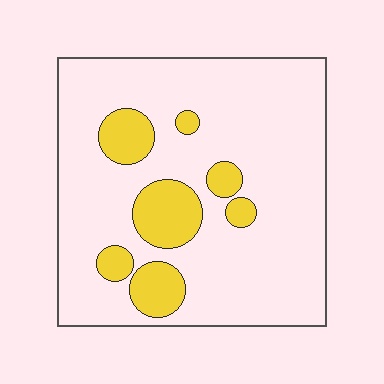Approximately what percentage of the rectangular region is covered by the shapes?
Approximately 15%.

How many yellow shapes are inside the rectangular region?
7.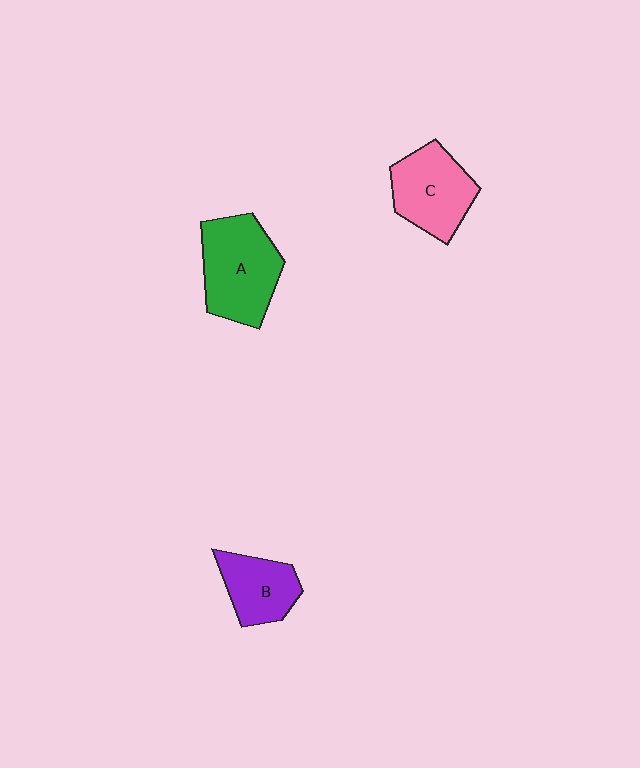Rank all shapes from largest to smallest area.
From largest to smallest: A (green), C (pink), B (purple).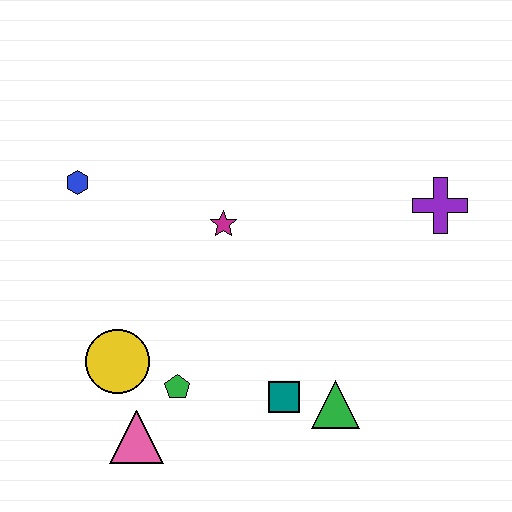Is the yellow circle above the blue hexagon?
No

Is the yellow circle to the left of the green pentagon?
Yes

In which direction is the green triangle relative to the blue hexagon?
The green triangle is to the right of the blue hexagon.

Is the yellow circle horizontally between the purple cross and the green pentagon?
No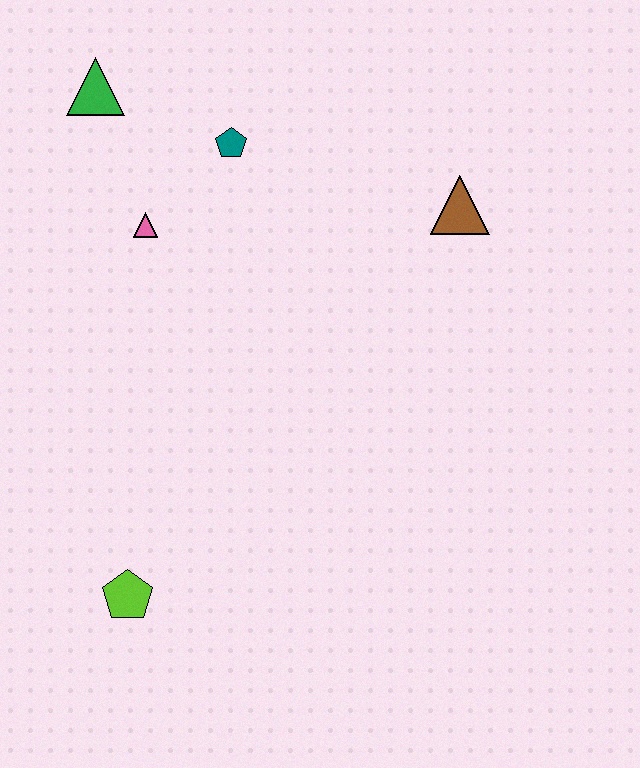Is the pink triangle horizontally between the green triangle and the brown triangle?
Yes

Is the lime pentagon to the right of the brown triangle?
No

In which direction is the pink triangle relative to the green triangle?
The pink triangle is below the green triangle.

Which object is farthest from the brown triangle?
The lime pentagon is farthest from the brown triangle.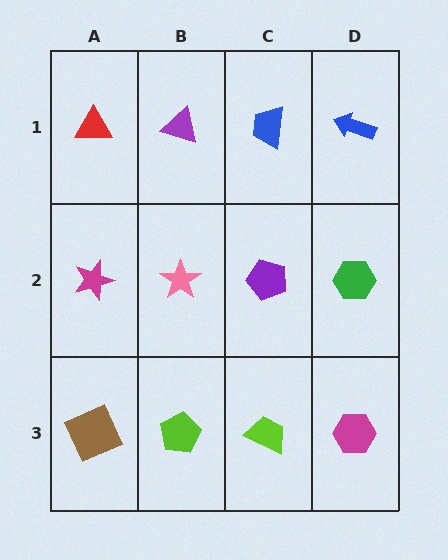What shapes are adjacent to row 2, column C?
A blue trapezoid (row 1, column C), a lime trapezoid (row 3, column C), a pink star (row 2, column B), a green hexagon (row 2, column D).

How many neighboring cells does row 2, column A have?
3.